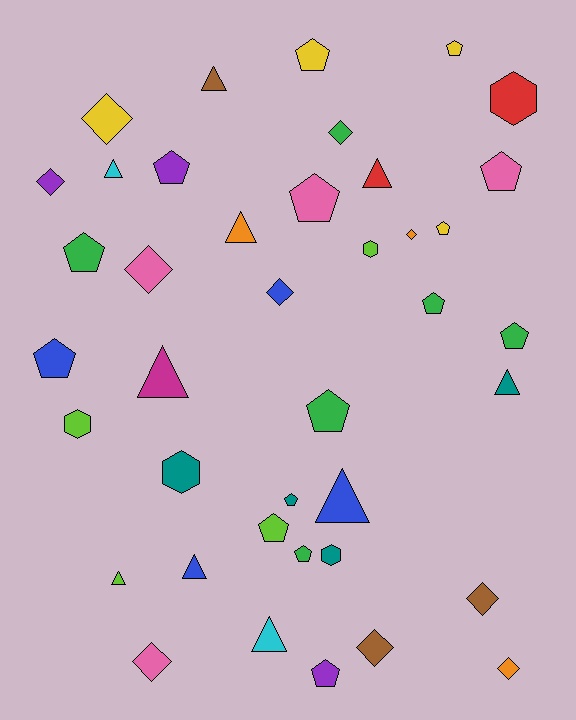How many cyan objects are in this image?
There are 2 cyan objects.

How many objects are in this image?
There are 40 objects.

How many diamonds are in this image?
There are 10 diamonds.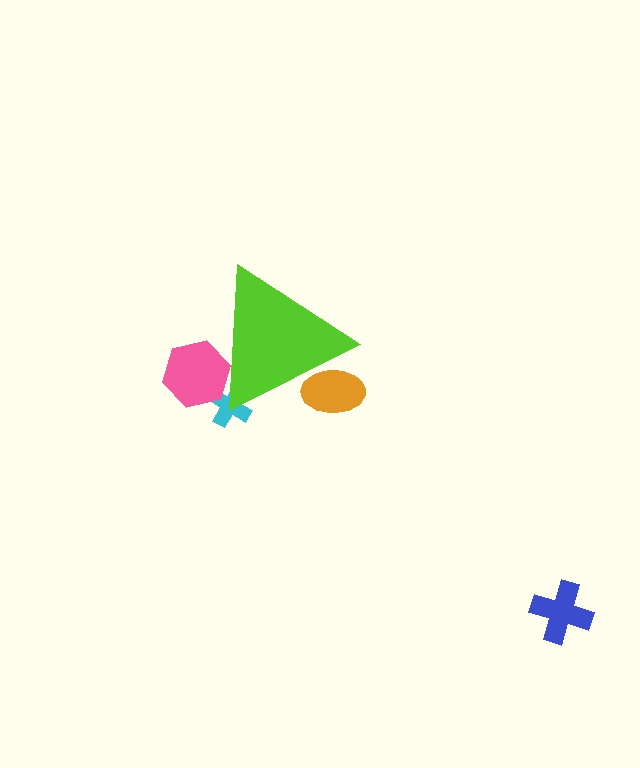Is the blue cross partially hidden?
No, the blue cross is fully visible.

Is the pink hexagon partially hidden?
Yes, the pink hexagon is partially hidden behind the lime triangle.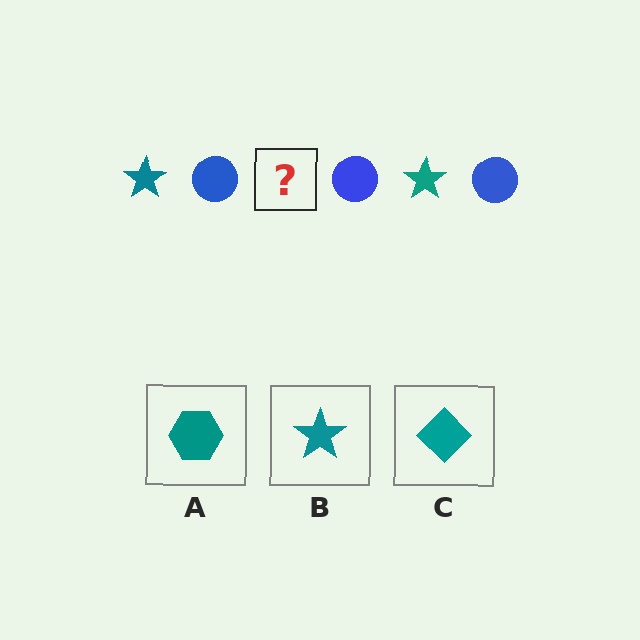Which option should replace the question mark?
Option B.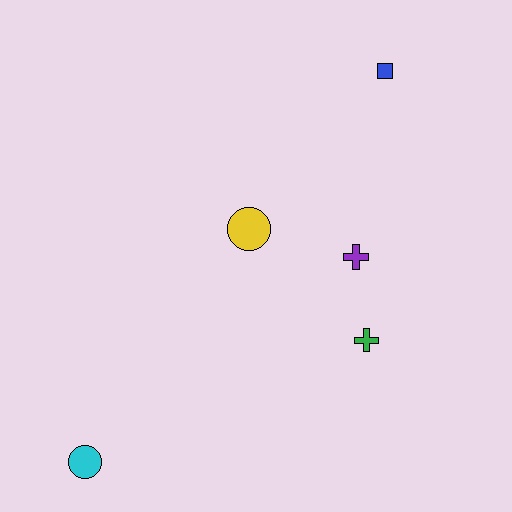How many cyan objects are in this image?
There is 1 cyan object.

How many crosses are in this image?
There are 2 crosses.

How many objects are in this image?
There are 5 objects.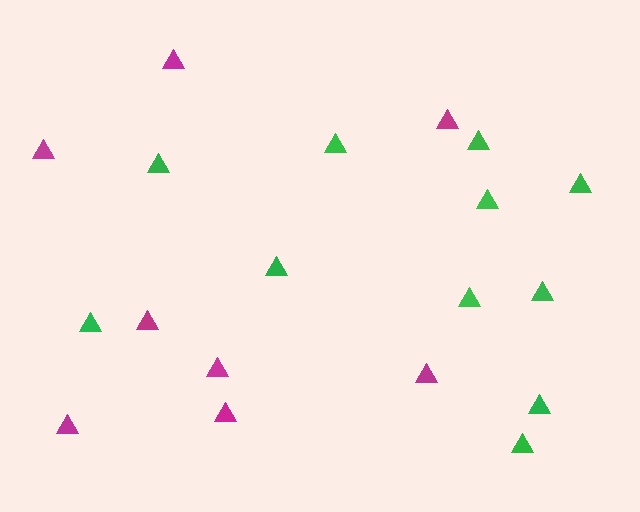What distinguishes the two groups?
There are 2 groups: one group of green triangles (11) and one group of magenta triangles (8).